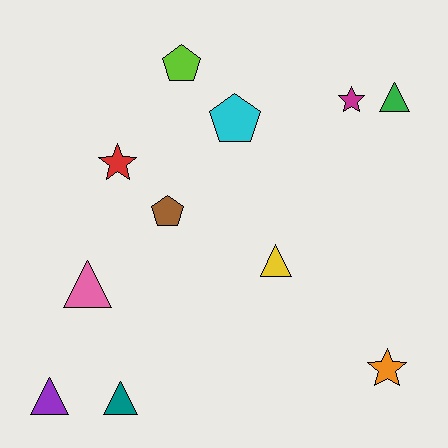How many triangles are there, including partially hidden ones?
There are 5 triangles.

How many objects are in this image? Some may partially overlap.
There are 11 objects.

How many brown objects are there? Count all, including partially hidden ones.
There is 1 brown object.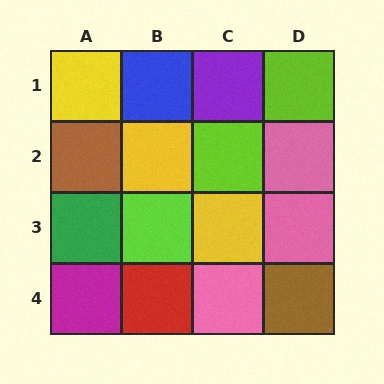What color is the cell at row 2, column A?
Brown.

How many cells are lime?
3 cells are lime.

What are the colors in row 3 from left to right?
Green, lime, yellow, pink.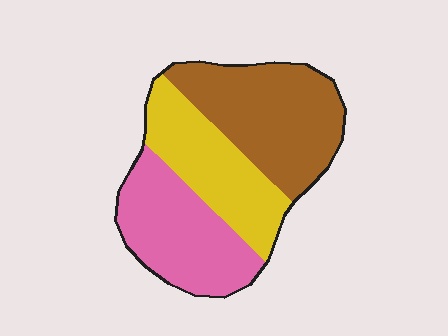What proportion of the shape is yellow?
Yellow covers roughly 30% of the shape.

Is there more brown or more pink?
Brown.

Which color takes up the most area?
Brown, at roughly 40%.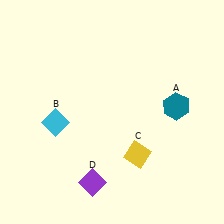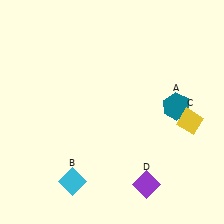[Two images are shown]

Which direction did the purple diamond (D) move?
The purple diamond (D) moved right.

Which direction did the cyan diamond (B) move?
The cyan diamond (B) moved down.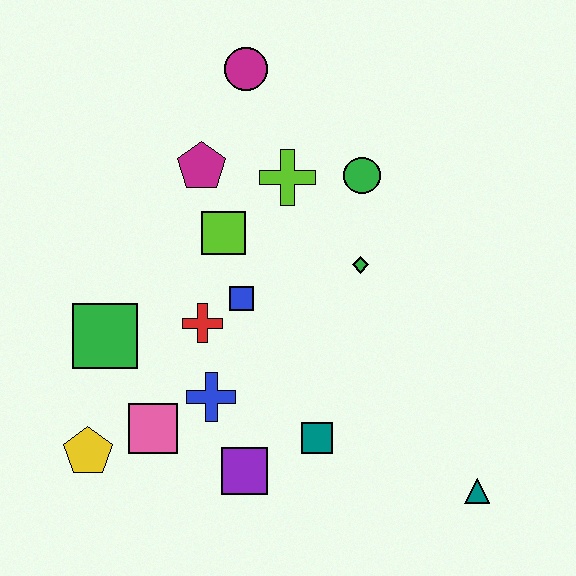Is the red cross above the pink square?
Yes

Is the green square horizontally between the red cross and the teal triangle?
No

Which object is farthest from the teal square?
The magenta circle is farthest from the teal square.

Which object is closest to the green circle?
The lime cross is closest to the green circle.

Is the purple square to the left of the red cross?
No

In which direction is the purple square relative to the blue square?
The purple square is below the blue square.